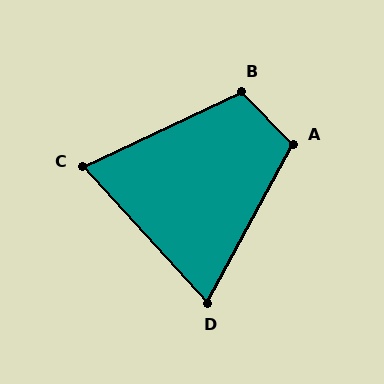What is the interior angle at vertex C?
Approximately 73 degrees (acute).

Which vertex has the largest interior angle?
B, at approximately 109 degrees.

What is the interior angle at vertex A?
Approximately 107 degrees (obtuse).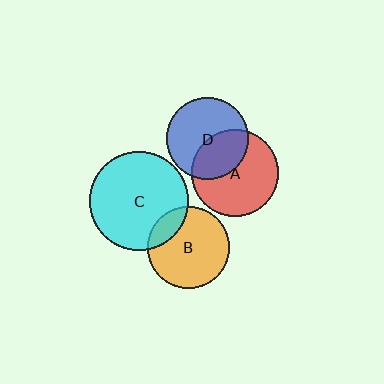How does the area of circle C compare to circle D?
Approximately 1.5 times.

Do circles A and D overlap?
Yes.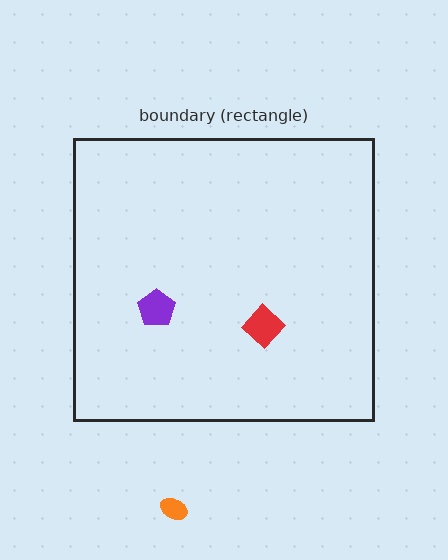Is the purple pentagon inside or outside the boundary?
Inside.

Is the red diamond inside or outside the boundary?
Inside.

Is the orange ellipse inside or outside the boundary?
Outside.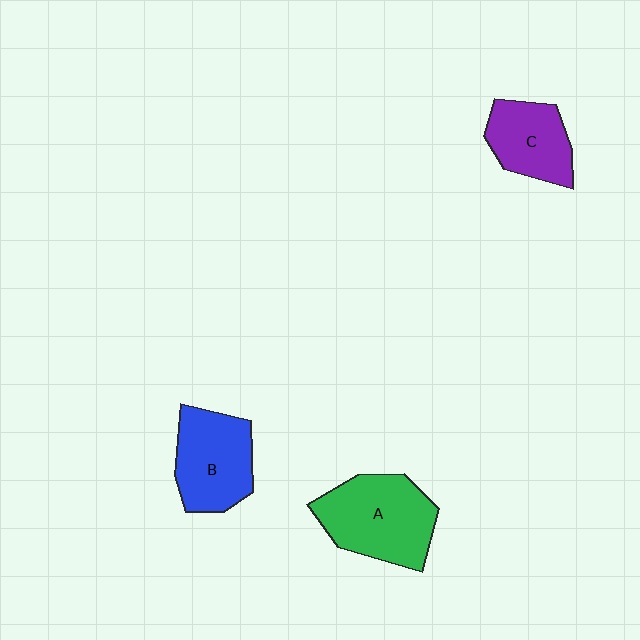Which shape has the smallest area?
Shape C (purple).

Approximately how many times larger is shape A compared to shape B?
Approximately 1.2 times.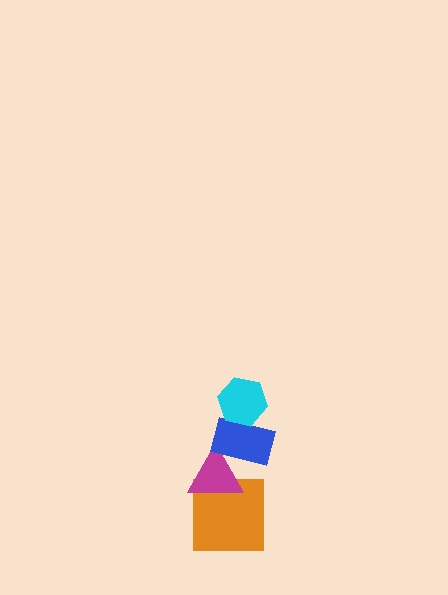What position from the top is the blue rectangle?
The blue rectangle is 2nd from the top.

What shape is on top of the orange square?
The magenta triangle is on top of the orange square.